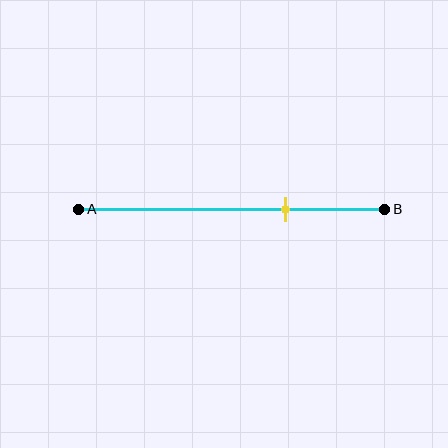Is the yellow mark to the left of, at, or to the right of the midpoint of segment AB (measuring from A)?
The yellow mark is to the right of the midpoint of segment AB.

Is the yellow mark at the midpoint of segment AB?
No, the mark is at about 70% from A, not at the 50% midpoint.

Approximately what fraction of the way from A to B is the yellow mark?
The yellow mark is approximately 70% of the way from A to B.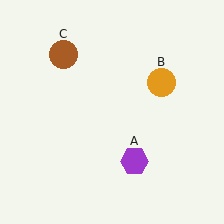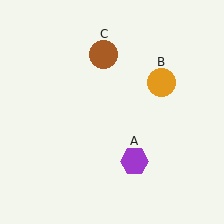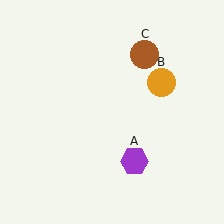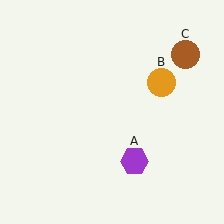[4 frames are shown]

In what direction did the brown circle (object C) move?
The brown circle (object C) moved right.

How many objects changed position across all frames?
1 object changed position: brown circle (object C).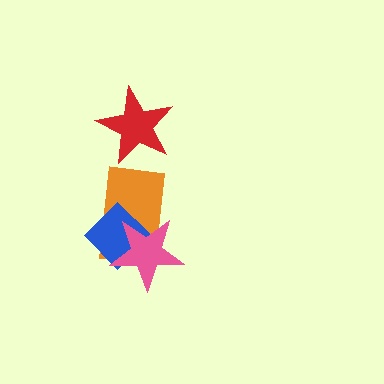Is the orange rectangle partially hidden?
Yes, it is partially covered by another shape.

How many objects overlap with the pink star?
2 objects overlap with the pink star.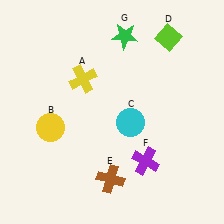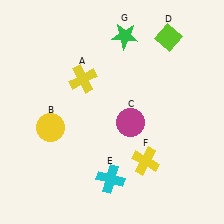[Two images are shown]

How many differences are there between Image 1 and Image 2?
There are 3 differences between the two images.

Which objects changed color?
C changed from cyan to magenta. E changed from brown to cyan. F changed from purple to yellow.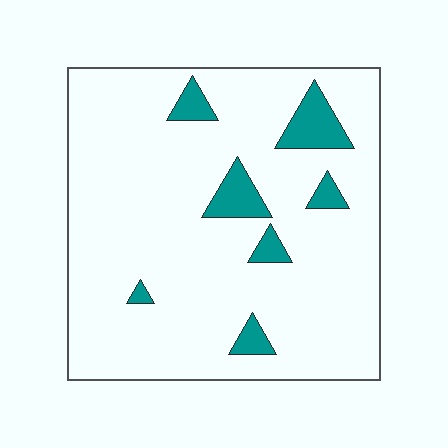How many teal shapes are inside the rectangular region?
7.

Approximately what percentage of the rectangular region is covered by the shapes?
Approximately 10%.